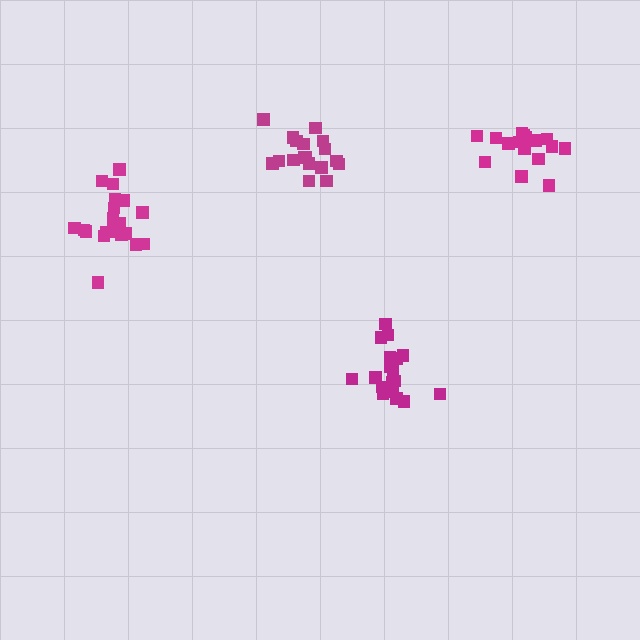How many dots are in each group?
Group 1: 18 dots, Group 2: 21 dots, Group 3: 17 dots, Group 4: 19 dots (75 total).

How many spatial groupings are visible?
There are 4 spatial groupings.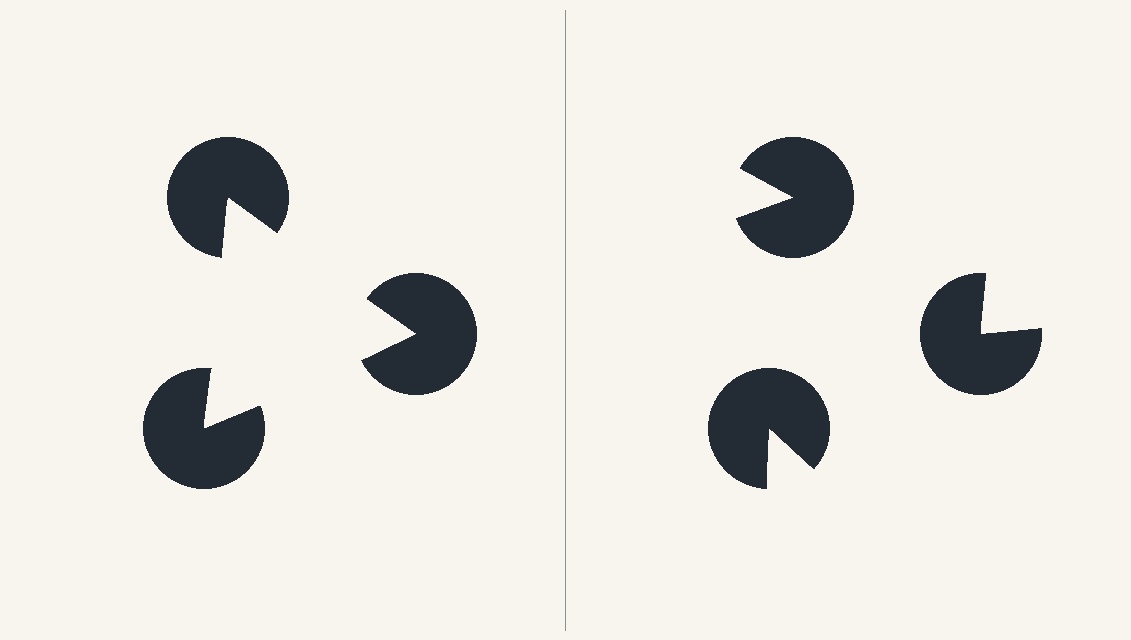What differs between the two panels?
The pac-man discs are positioned identically on both sides; only the wedge orientations differ. On the left they align to a triangle; on the right they are misaligned.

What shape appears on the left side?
An illusory triangle.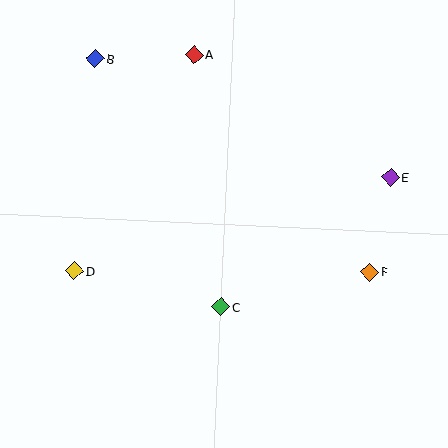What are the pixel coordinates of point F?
Point F is at (369, 272).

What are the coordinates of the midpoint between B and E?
The midpoint between B and E is at (243, 118).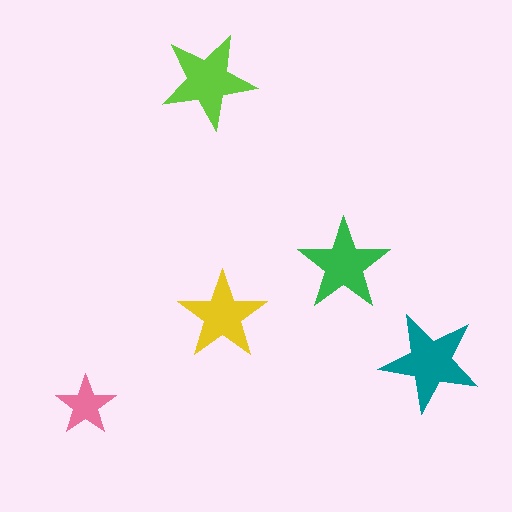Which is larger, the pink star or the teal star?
The teal one.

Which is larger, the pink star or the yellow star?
The yellow one.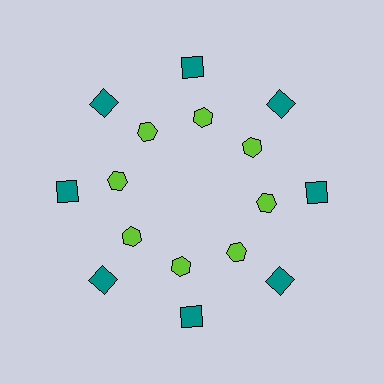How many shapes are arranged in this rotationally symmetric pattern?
There are 16 shapes, arranged in 8 groups of 2.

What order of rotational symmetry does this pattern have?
This pattern has 8-fold rotational symmetry.